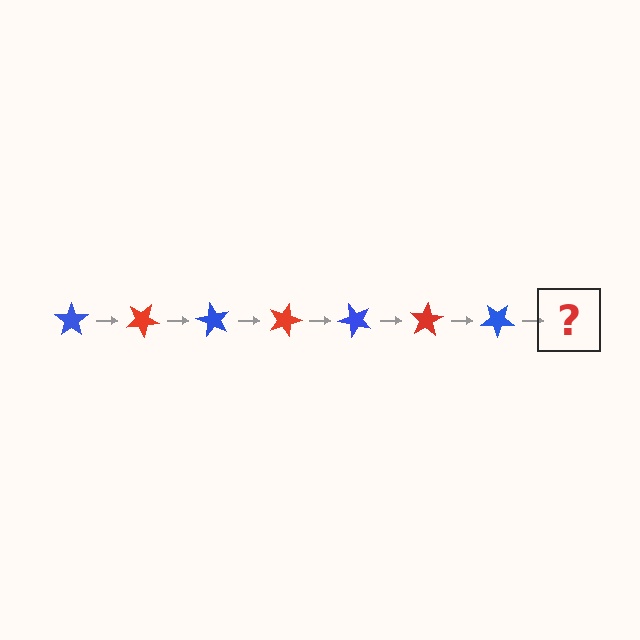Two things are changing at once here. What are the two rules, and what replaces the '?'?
The two rules are that it rotates 30 degrees each step and the color cycles through blue and red. The '?' should be a red star, rotated 210 degrees from the start.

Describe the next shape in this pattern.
It should be a red star, rotated 210 degrees from the start.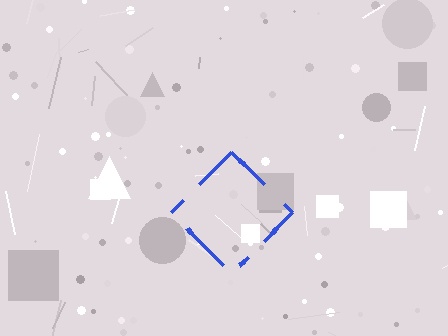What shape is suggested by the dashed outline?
The dashed outline suggests a diamond.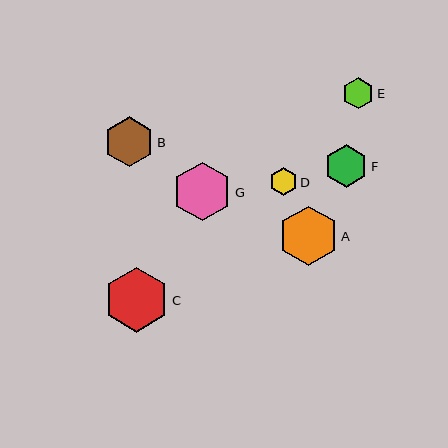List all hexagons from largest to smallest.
From largest to smallest: C, A, G, B, F, E, D.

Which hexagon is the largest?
Hexagon C is the largest with a size of approximately 65 pixels.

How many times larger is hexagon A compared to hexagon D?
Hexagon A is approximately 2.2 times the size of hexagon D.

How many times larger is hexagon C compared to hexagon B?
Hexagon C is approximately 1.3 times the size of hexagon B.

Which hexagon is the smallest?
Hexagon D is the smallest with a size of approximately 27 pixels.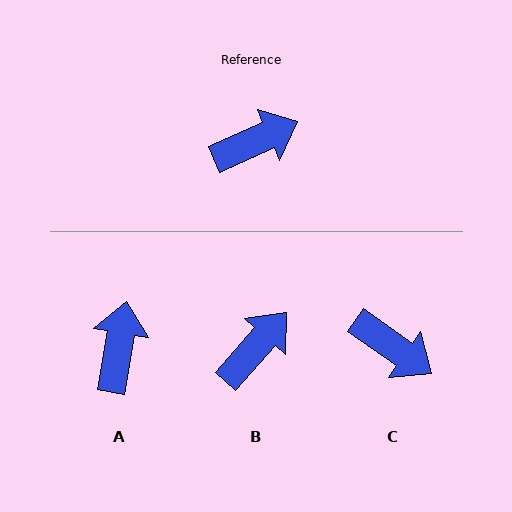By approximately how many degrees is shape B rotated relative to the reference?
Approximately 24 degrees counter-clockwise.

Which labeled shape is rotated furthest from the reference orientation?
C, about 59 degrees away.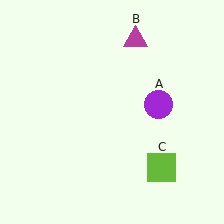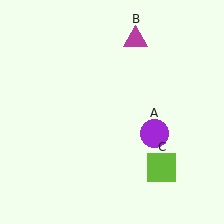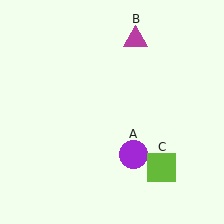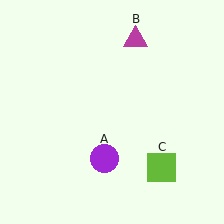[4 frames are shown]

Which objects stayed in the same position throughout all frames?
Magenta triangle (object B) and lime square (object C) remained stationary.